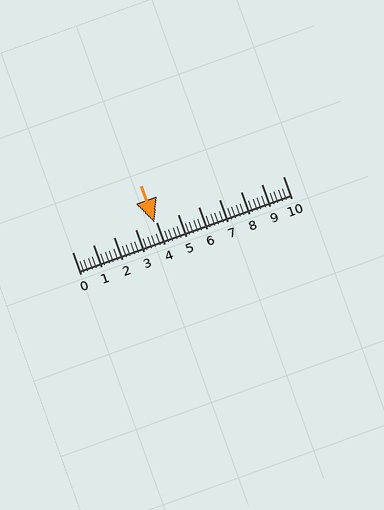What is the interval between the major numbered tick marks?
The major tick marks are spaced 1 units apart.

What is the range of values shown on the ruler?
The ruler shows values from 0 to 10.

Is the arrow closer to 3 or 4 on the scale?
The arrow is closer to 4.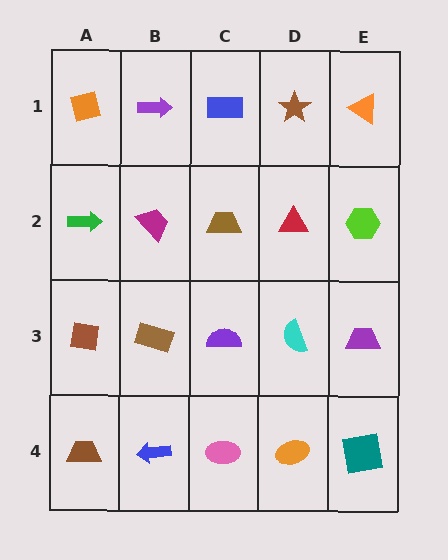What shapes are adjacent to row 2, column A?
An orange square (row 1, column A), a brown square (row 3, column A), a magenta trapezoid (row 2, column B).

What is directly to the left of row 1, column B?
An orange square.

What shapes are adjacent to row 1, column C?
A brown trapezoid (row 2, column C), a purple arrow (row 1, column B), a brown star (row 1, column D).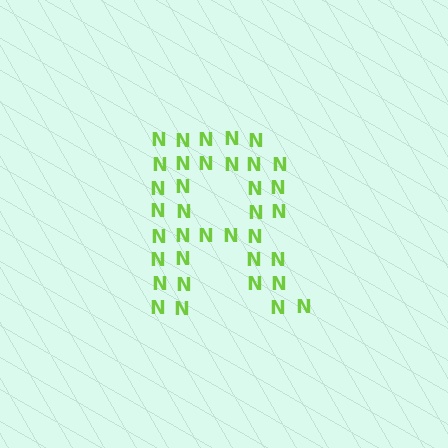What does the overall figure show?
The overall figure shows the letter R.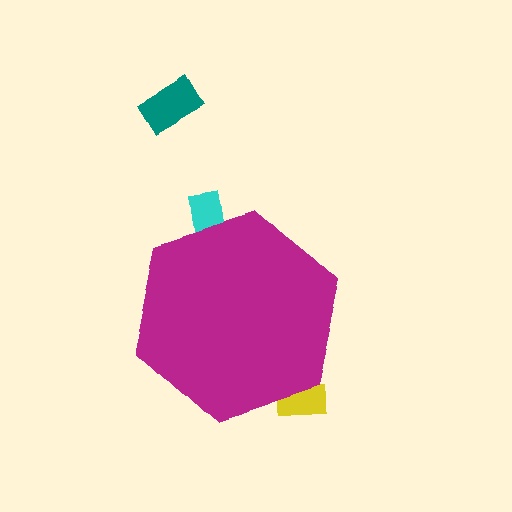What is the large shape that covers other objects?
A magenta hexagon.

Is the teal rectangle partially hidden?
No, the teal rectangle is fully visible.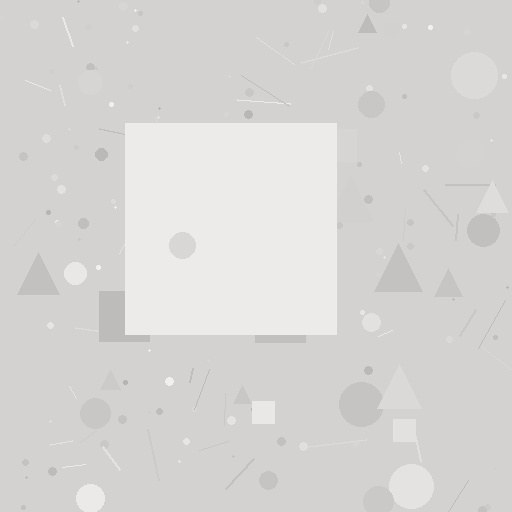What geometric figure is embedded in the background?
A square is embedded in the background.